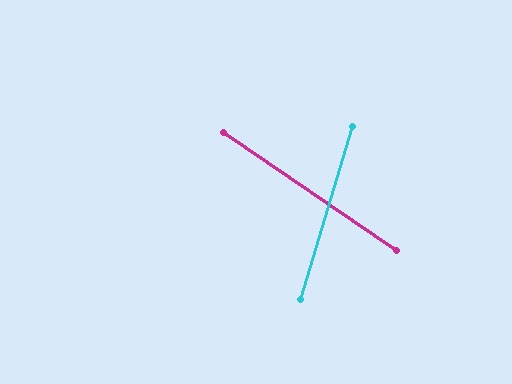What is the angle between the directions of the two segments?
Approximately 72 degrees.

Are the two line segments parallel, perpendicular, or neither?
Neither parallel nor perpendicular — they differ by about 72°.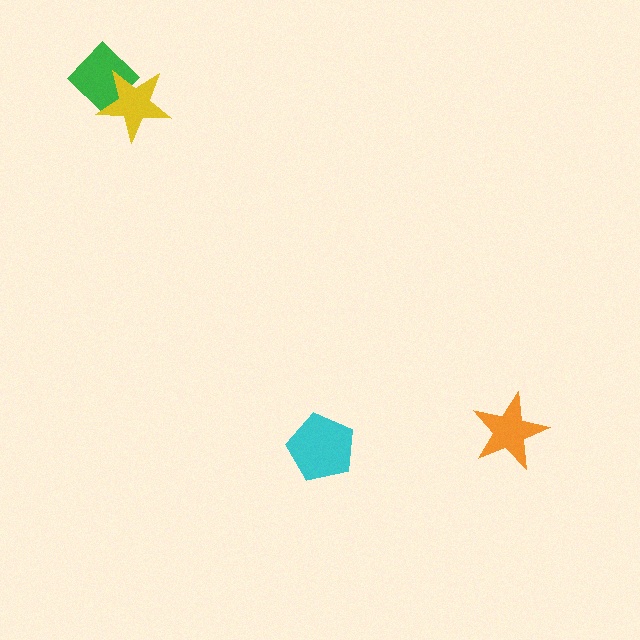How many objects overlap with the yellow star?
1 object overlaps with the yellow star.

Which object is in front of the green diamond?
The yellow star is in front of the green diamond.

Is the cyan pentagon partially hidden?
No, no other shape covers it.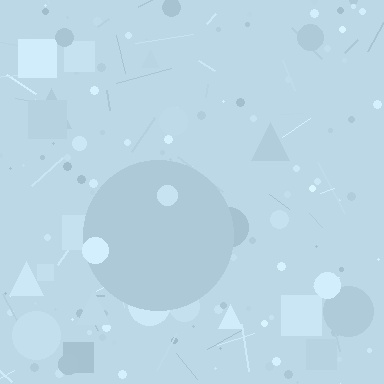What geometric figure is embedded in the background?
A circle is embedded in the background.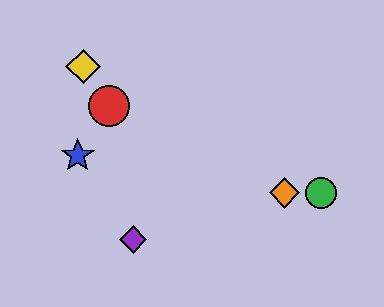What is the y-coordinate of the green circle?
The green circle is at y≈193.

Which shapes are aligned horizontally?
The green circle, the orange diamond are aligned horizontally.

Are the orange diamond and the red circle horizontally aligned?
No, the orange diamond is at y≈193 and the red circle is at y≈106.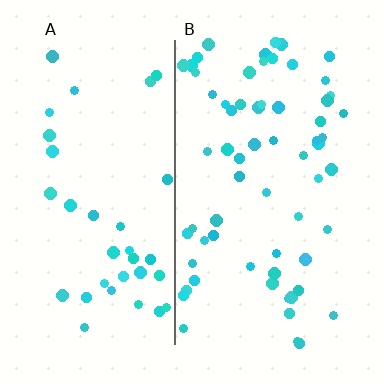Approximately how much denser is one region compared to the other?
Approximately 1.8× — region B over region A.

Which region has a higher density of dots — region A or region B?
B (the right).